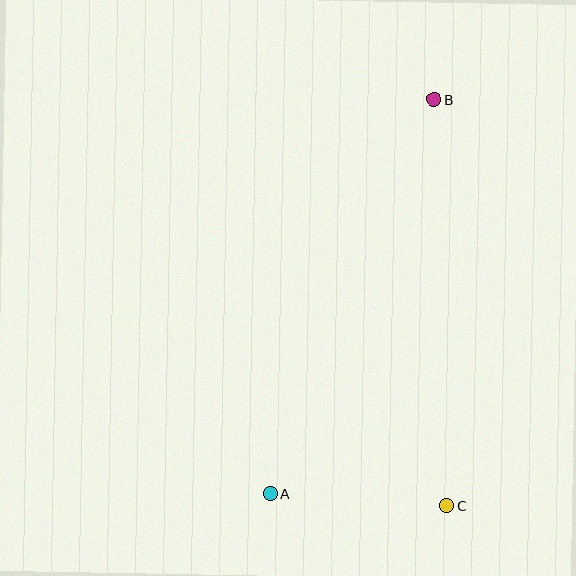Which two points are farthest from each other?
Points A and B are farthest from each other.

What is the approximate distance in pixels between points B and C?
The distance between B and C is approximately 407 pixels.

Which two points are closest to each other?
Points A and C are closest to each other.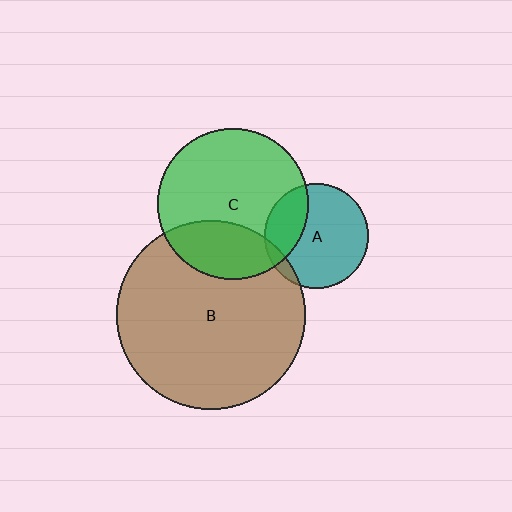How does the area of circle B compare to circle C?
Approximately 1.6 times.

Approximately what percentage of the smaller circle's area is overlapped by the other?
Approximately 5%.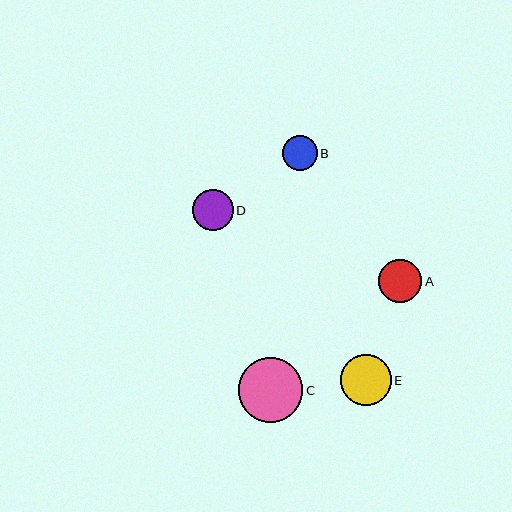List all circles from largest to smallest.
From largest to smallest: C, E, A, D, B.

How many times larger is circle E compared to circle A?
Circle E is approximately 1.2 times the size of circle A.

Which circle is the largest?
Circle C is the largest with a size of approximately 65 pixels.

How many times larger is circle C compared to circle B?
Circle C is approximately 1.9 times the size of circle B.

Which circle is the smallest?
Circle B is the smallest with a size of approximately 35 pixels.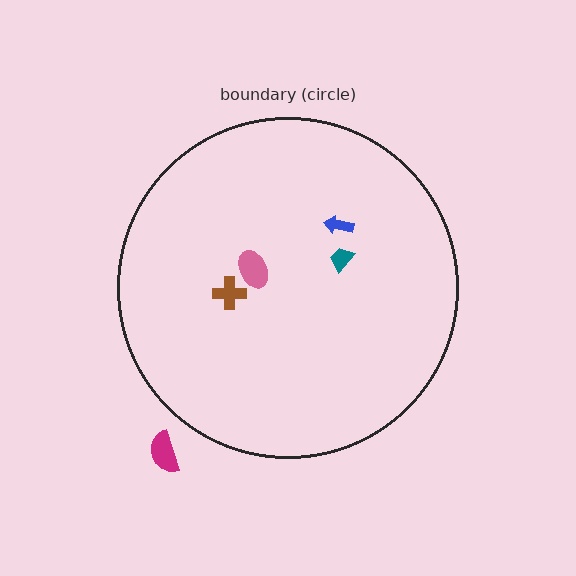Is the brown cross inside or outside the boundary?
Inside.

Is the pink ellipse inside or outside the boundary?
Inside.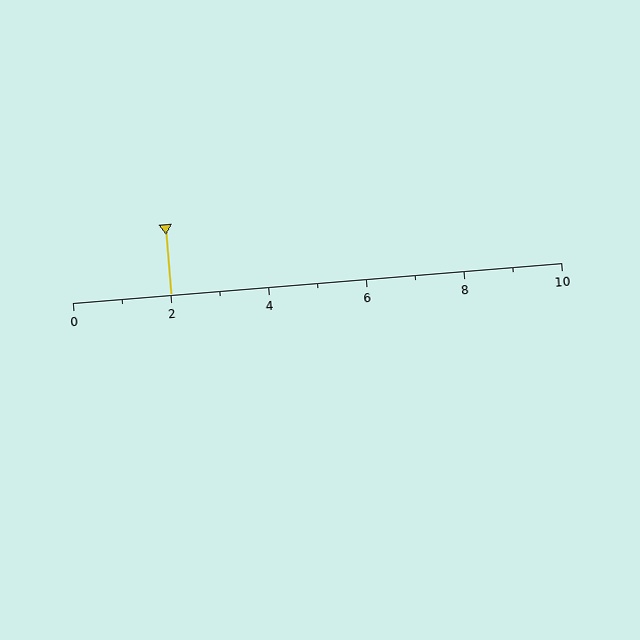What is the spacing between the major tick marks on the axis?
The major ticks are spaced 2 apart.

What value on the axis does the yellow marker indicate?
The marker indicates approximately 2.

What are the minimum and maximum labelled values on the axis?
The axis runs from 0 to 10.